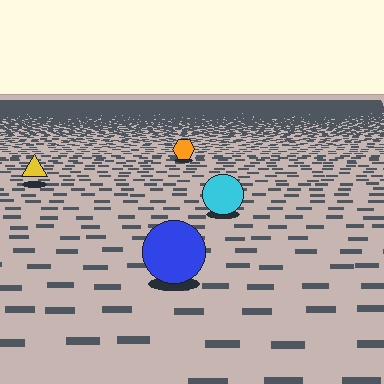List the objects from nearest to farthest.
From nearest to farthest: the blue circle, the cyan circle, the yellow triangle, the orange hexagon.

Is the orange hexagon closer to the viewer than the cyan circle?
No. The cyan circle is closer — you can tell from the texture gradient: the ground texture is coarser near it.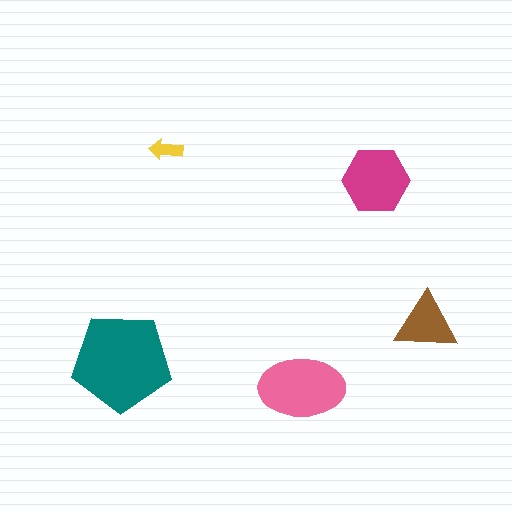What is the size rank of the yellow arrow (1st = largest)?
5th.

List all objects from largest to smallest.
The teal pentagon, the pink ellipse, the magenta hexagon, the brown triangle, the yellow arrow.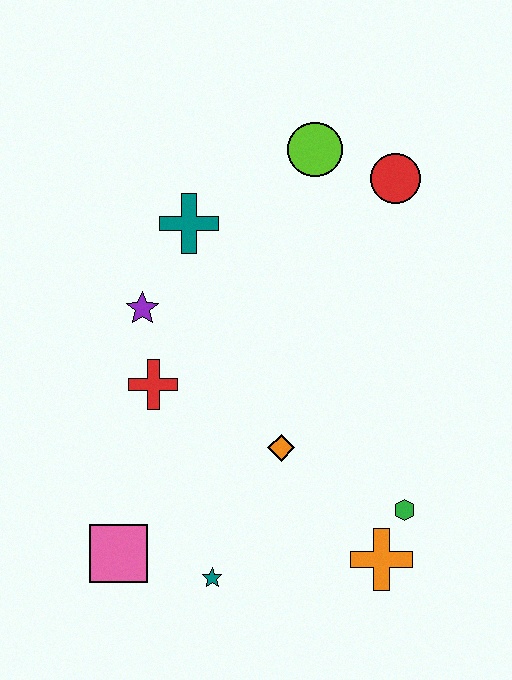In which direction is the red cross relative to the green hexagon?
The red cross is to the left of the green hexagon.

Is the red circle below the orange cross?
No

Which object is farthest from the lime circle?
The pink square is farthest from the lime circle.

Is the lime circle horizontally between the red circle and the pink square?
Yes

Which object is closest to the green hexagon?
The orange cross is closest to the green hexagon.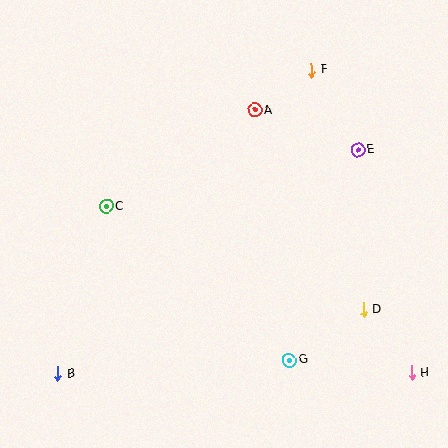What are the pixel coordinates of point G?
Point G is at (289, 360).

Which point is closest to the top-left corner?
Point C is closest to the top-left corner.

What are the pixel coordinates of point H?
Point H is at (412, 373).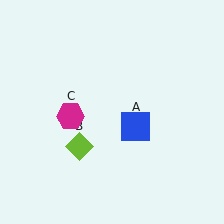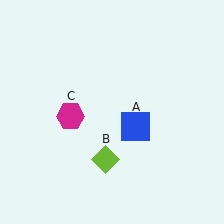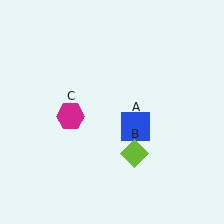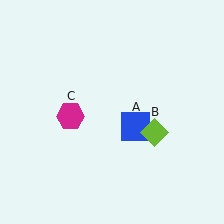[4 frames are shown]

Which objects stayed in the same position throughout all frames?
Blue square (object A) and magenta hexagon (object C) remained stationary.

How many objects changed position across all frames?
1 object changed position: lime diamond (object B).